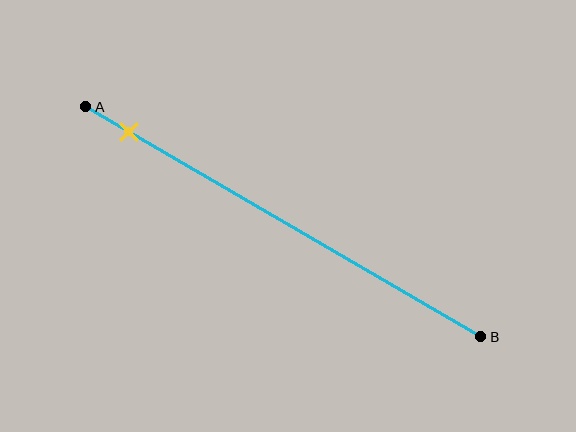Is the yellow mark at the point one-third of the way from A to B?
No, the mark is at about 10% from A, not at the 33% one-third point.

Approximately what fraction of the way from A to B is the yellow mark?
The yellow mark is approximately 10% of the way from A to B.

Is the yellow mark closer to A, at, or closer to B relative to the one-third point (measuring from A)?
The yellow mark is closer to point A than the one-third point of segment AB.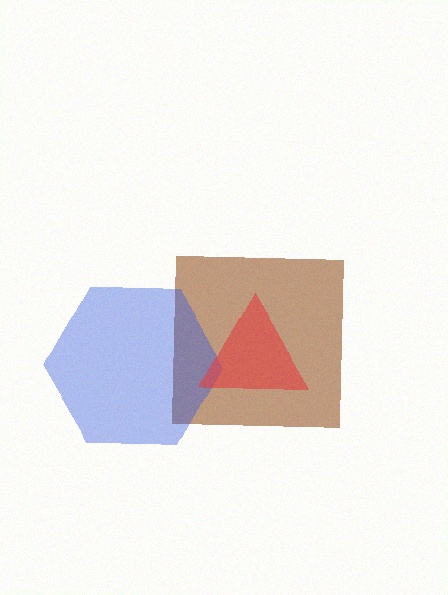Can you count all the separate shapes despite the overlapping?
Yes, there are 3 separate shapes.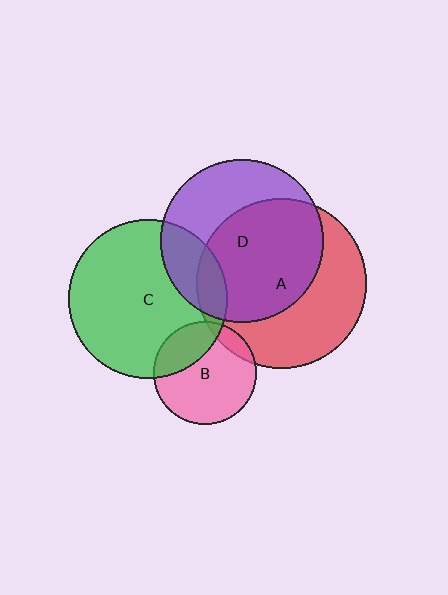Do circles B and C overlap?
Yes.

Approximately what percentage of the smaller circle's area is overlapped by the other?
Approximately 25%.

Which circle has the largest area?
Circle A (red).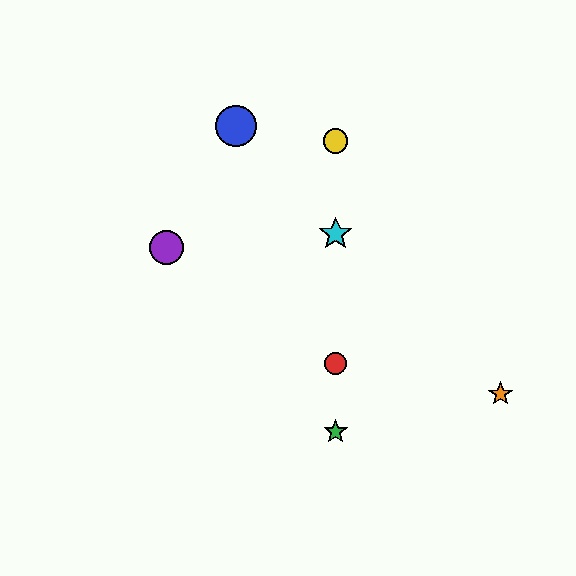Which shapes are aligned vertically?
The red circle, the green star, the yellow circle, the cyan star are aligned vertically.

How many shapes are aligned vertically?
4 shapes (the red circle, the green star, the yellow circle, the cyan star) are aligned vertically.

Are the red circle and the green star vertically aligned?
Yes, both are at x≈336.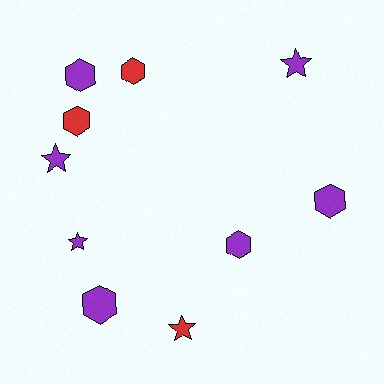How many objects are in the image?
There are 10 objects.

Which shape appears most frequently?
Hexagon, with 6 objects.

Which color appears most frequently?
Purple, with 7 objects.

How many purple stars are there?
There are 3 purple stars.